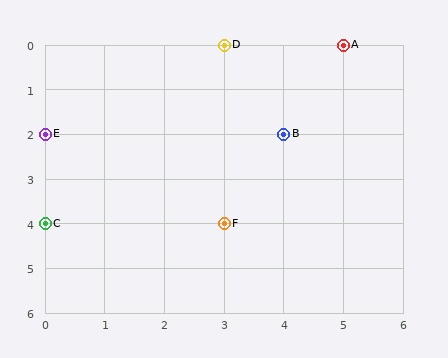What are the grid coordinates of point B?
Point B is at grid coordinates (4, 2).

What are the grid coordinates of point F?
Point F is at grid coordinates (3, 4).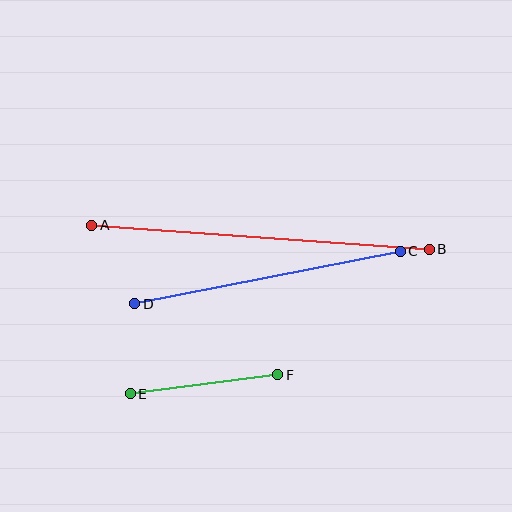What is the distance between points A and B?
The distance is approximately 338 pixels.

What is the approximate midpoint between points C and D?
The midpoint is at approximately (267, 278) pixels.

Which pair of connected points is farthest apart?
Points A and B are farthest apart.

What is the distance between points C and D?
The distance is approximately 271 pixels.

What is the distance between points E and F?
The distance is approximately 148 pixels.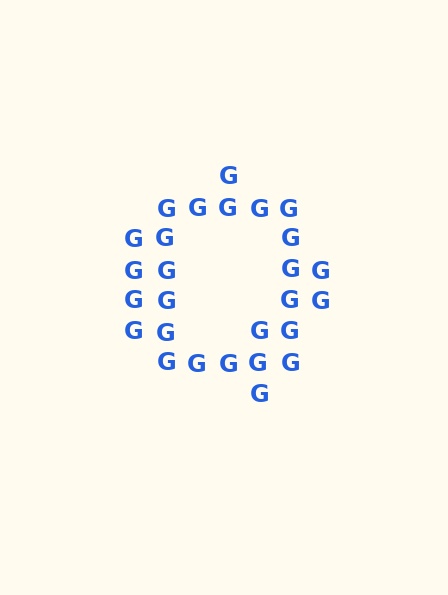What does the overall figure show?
The overall figure shows the letter Q.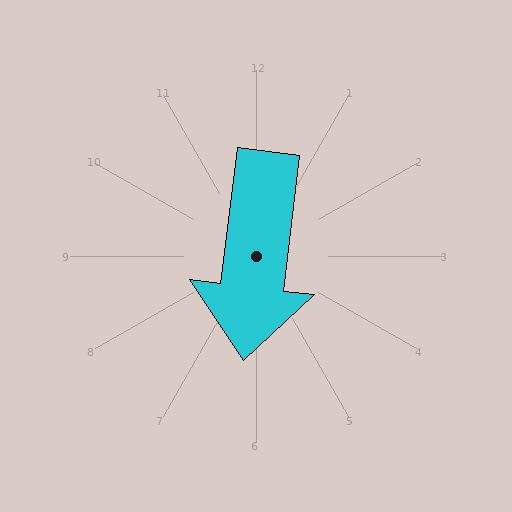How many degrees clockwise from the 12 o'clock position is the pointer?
Approximately 187 degrees.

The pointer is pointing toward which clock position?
Roughly 6 o'clock.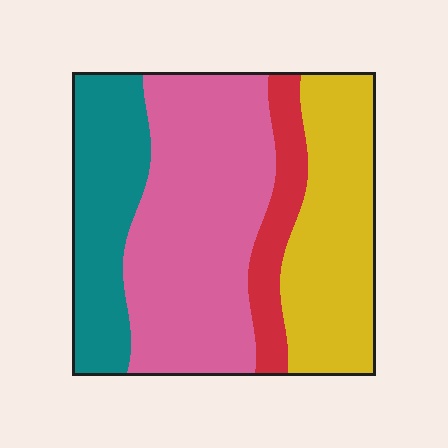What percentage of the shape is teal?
Teal covers about 20% of the shape.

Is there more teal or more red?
Teal.